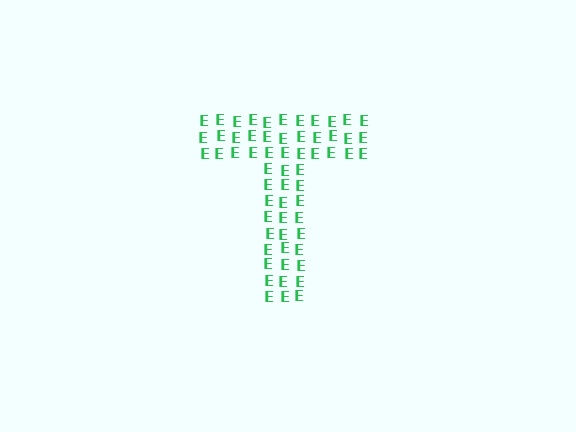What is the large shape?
The large shape is the letter T.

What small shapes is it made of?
It is made of small letter E's.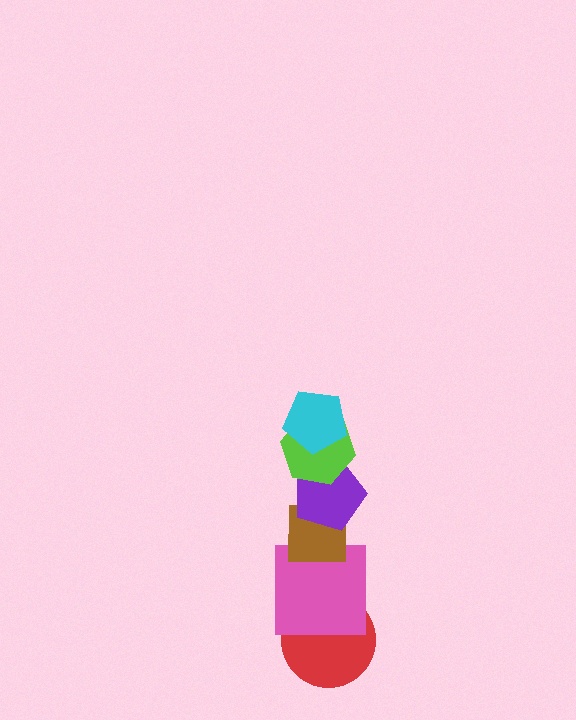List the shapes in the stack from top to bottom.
From top to bottom: the cyan pentagon, the lime hexagon, the purple pentagon, the brown square, the pink square, the red circle.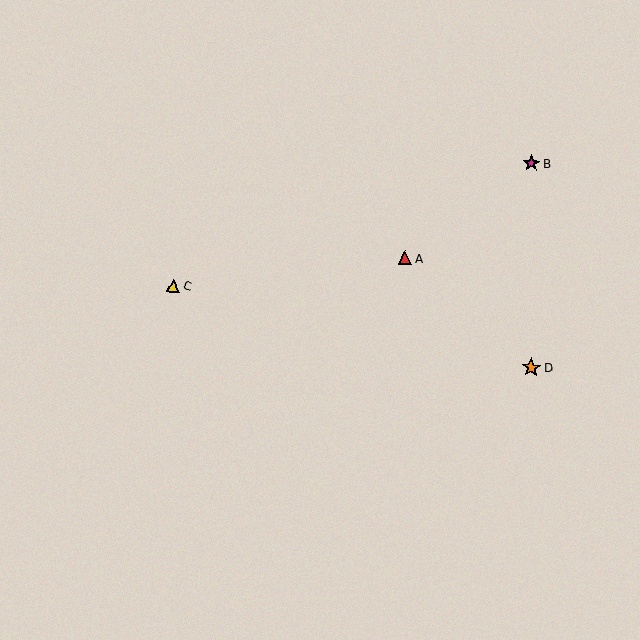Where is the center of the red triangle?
The center of the red triangle is at (405, 258).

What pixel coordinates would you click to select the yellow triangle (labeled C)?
Click at (173, 286) to select the yellow triangle C.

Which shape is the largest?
The orange star (labeled D) is the largest.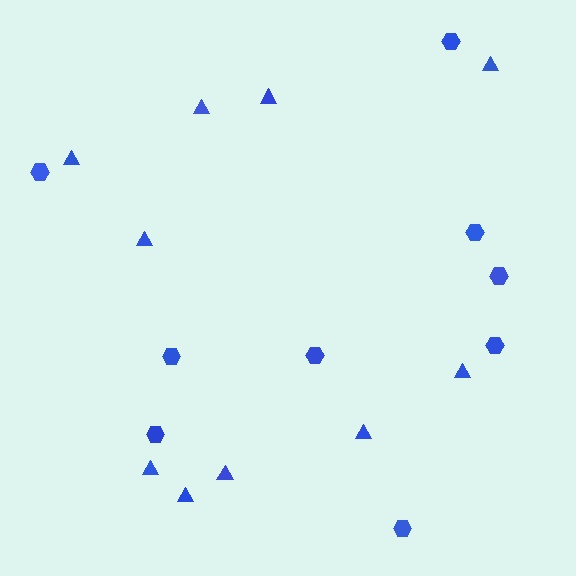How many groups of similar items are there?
There are 2 groups: one group of triangles (10) and one group of hexagons (9).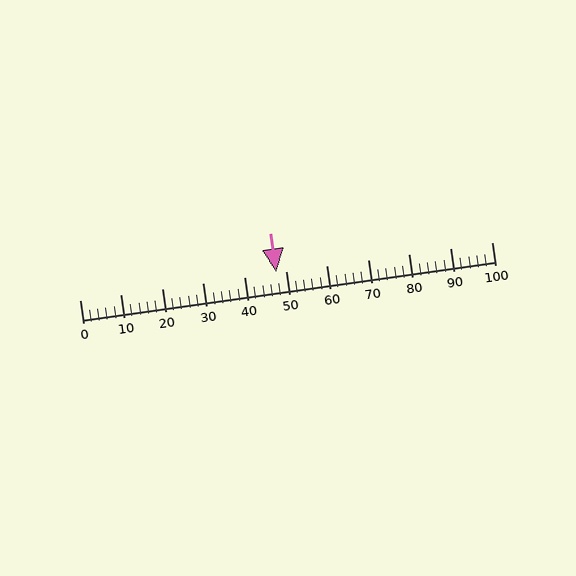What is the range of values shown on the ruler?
The ruler shows values from 0 to 100.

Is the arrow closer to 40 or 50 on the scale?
The arrow is closer to 50.